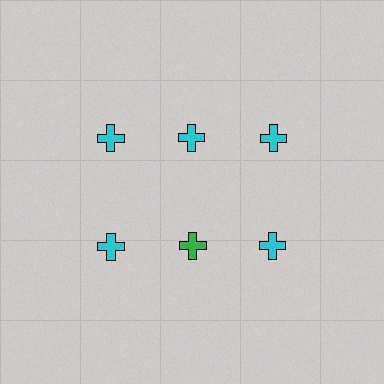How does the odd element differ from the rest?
It has a different color: green instead of cyan.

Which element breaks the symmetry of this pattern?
The green cross in the second row, second from left column breaks the symmetry. All other shapes are cyan crosses.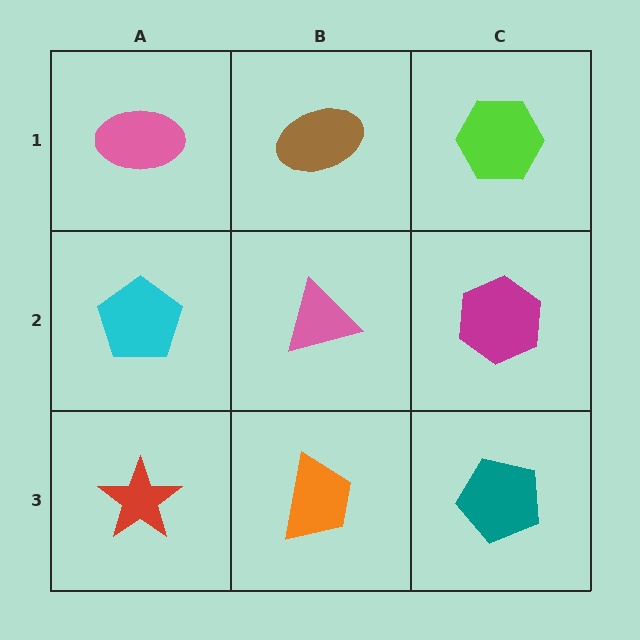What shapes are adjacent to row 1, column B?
A pink triangle (row 2, column B), a pink ellipse (row 1, column A), a lime hexagon (row 1, column C).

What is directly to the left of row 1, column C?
A brown ellipse.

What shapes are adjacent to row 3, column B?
A pink triangle (row 2, column B), a red star (row 3, column A), a teal pentagon (row 3, column C).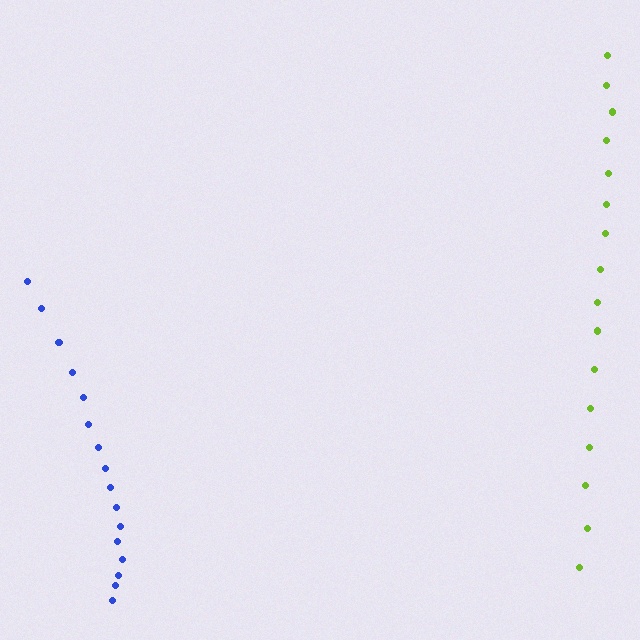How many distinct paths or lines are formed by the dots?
There are 2 distinct paths.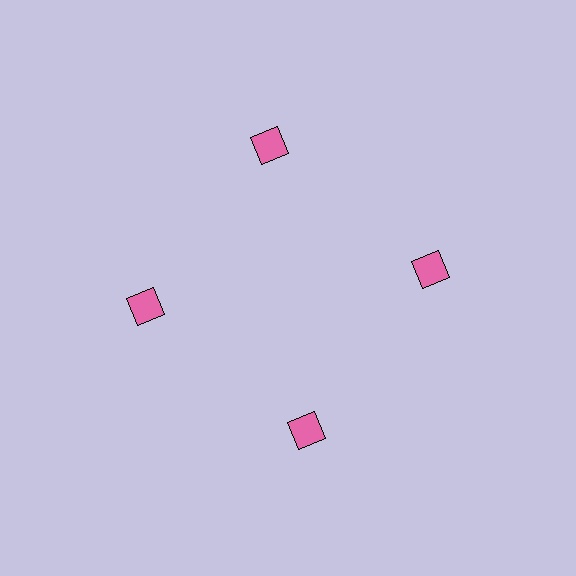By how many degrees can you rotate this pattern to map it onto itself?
The pattern maps onto itself every 90 degrees of rotation.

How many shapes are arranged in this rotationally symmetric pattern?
There are 4 shapes, arranged in 4 groups of 1.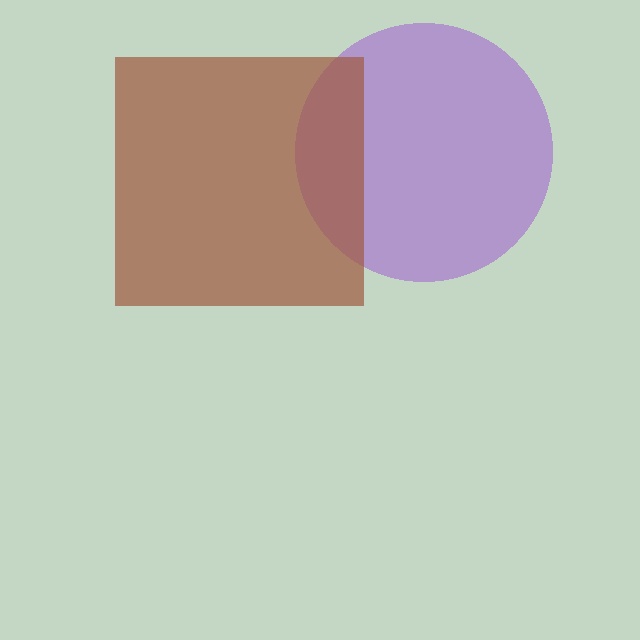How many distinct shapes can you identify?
There are 2 distinct shapes: a purple circle, a brown square.